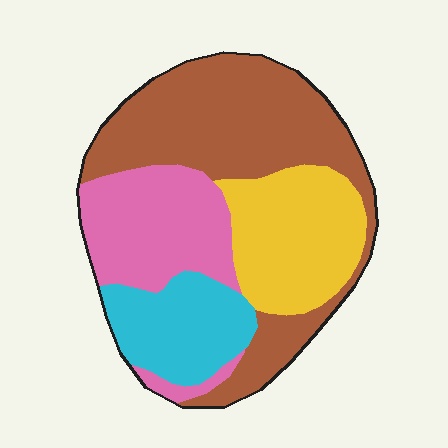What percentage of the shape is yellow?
Yellow covers about 20% of the shape.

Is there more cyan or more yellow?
Yellow.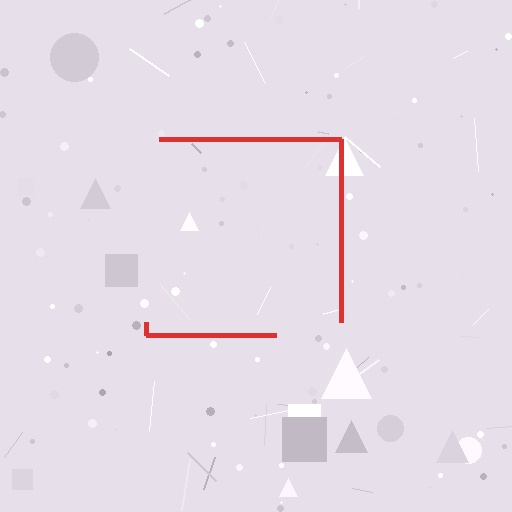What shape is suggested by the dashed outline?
The dashed outline suggests a square.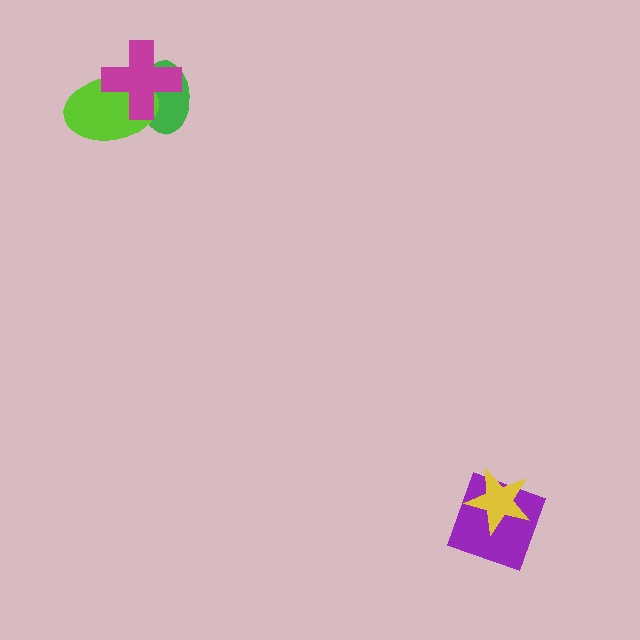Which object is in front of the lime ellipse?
The magenta cross is in front of the lime ellipse.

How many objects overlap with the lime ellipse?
2 objects overlap with the lime ellipse.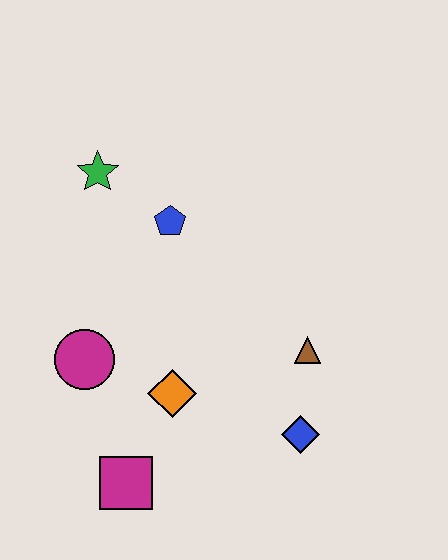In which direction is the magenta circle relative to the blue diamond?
The magenta circle is to the left of the blue diamond.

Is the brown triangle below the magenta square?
No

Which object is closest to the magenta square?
The orange diamond is closest to the magenta square.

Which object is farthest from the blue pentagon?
The magenta square is farthest from the blue pentagon.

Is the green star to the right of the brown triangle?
No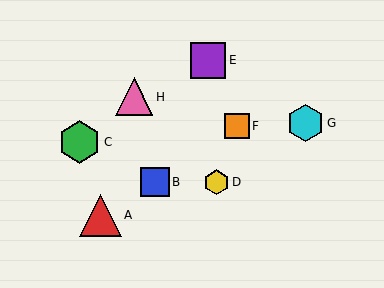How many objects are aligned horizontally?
2 objects (B, D) are aligned horizontally.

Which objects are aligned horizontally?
Objects B, D are aligned horizontally.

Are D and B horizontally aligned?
Yes, both are at y≈182.